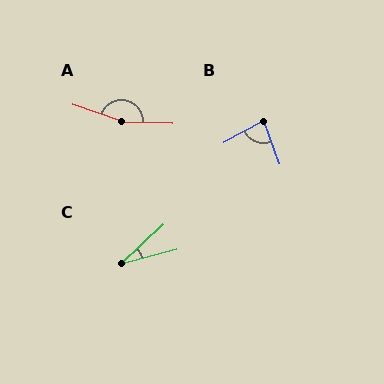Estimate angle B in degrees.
Approximately 82 degrees.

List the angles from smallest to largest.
C (28°), B (82°), A (162°).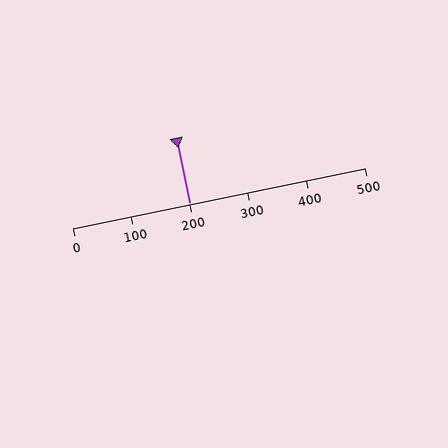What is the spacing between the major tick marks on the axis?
The major ticks are spaced 100 apart.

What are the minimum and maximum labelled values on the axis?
The axis runs from 0 to 500.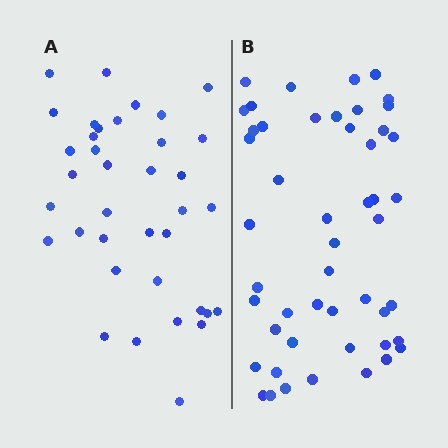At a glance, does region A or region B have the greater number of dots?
Region B (the right region) has more dots.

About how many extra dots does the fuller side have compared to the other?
Region B has roughly 12 or so more dots than region A.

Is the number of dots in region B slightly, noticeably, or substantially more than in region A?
Region B has noticeably more, but not dramatically so. The ratio is roughly 1.3 to 1.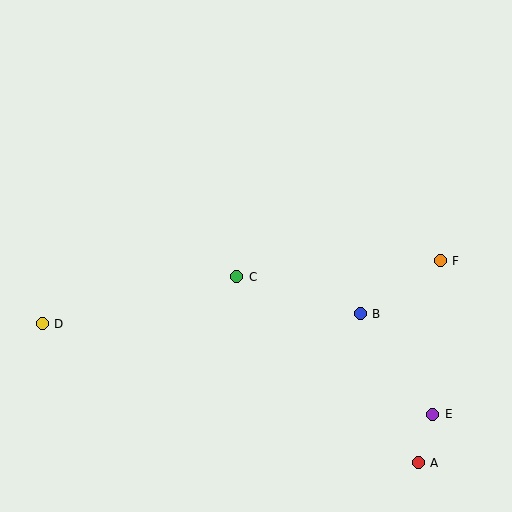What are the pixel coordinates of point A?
Point A is at (418, 463).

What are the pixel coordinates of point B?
Point B is at (360, 314).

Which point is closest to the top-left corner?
Point D is closest to the top-left corner.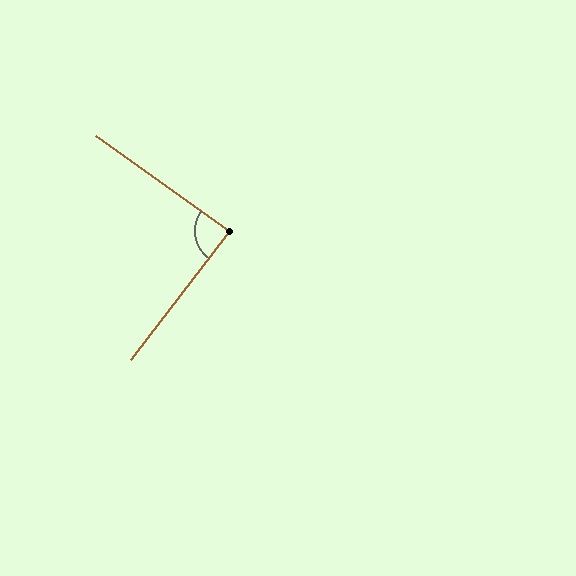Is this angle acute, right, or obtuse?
It is approximately a right angle.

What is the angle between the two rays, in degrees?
Approximately 88 degrees.